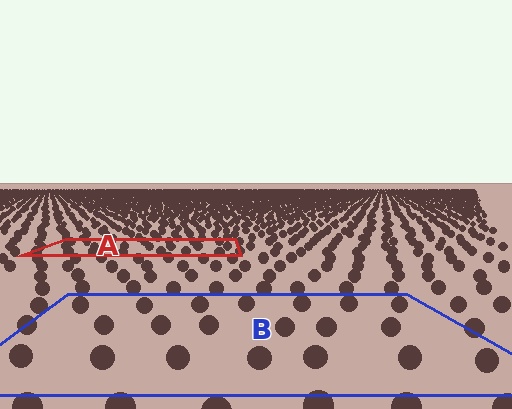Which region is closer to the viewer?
Region B is closer. The texture elements there are larger and more spread out.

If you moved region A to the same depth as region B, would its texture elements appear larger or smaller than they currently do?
They would appear larger. At a closer depth, the same texture elements are projected at a bigger on-screen size.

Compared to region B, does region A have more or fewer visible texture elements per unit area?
Region A has more texture elements per unit area — they are packed more densely because it is farther away.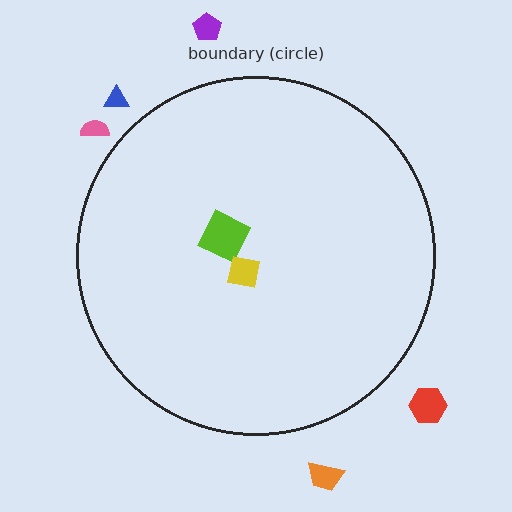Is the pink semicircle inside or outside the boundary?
Outside.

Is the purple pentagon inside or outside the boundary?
Outside.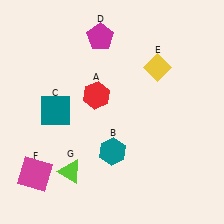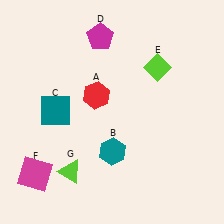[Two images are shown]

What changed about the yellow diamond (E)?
In Image 1, E is yellow. In Image 2, it changed to lime.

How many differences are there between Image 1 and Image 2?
There is 1 difference between the two images.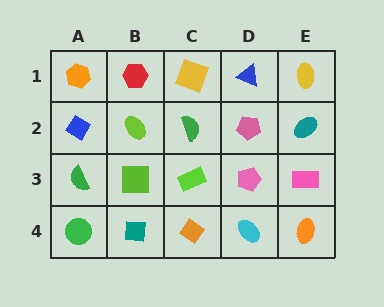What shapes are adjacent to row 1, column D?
A pink pentagon (row 2, column D), a yellow square (row 1, column C), a yellow ellipse (row 1, column E).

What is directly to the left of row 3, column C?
A lime square.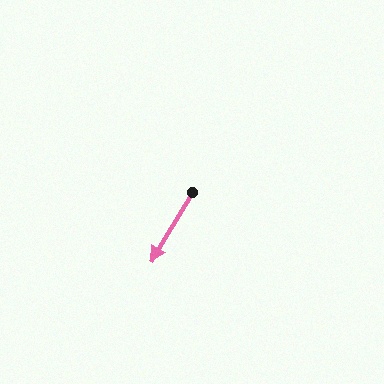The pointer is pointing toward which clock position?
Roughly 7 o'clock.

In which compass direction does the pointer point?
Southwest.